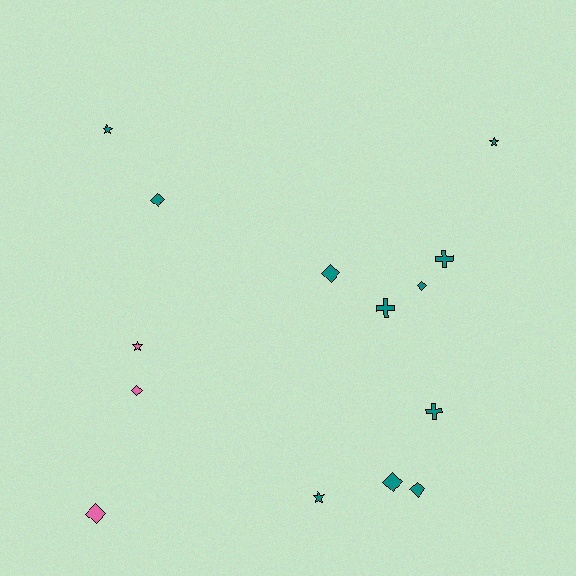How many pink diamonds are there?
There are 2 pink diamonds.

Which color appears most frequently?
Teal, with 11 objects.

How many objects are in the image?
There are 14 objects.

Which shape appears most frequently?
Diamond, with 7 objects.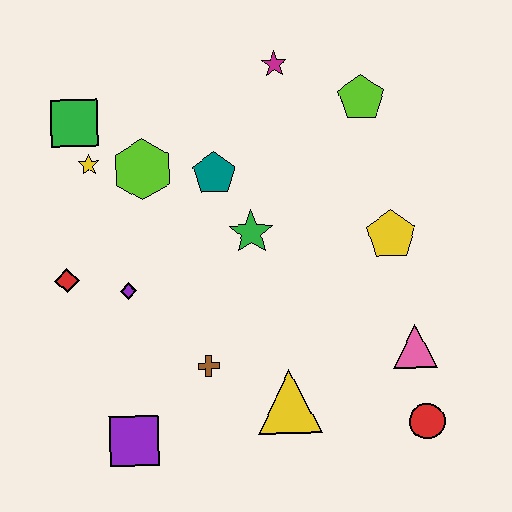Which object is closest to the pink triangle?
The red circle is closest to the pink triangle.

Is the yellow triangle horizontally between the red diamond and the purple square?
No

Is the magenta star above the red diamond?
Yes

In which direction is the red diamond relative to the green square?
The red diamond is below the green square.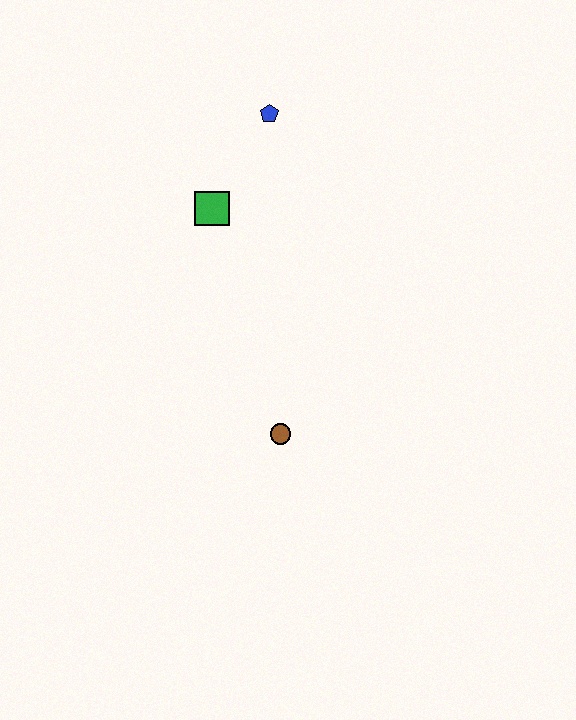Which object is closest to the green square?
The blue pentagon is closest to the green square.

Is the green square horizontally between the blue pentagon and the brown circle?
No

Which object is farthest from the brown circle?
The blue pentagon is farthest from the brown circle.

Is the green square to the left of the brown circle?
Yes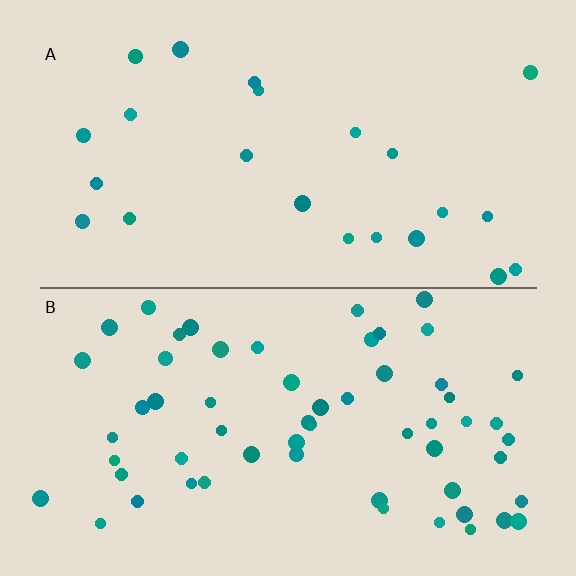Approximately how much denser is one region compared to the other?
Approximately 2.6× — region B over region A.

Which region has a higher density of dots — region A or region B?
B (the bottom).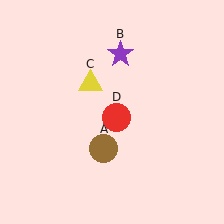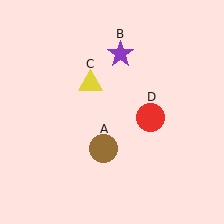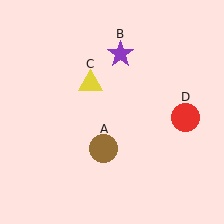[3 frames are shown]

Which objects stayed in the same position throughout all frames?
Brown circle (object A) and purple star (object B) and yellow triangle (object C) remained stationary.